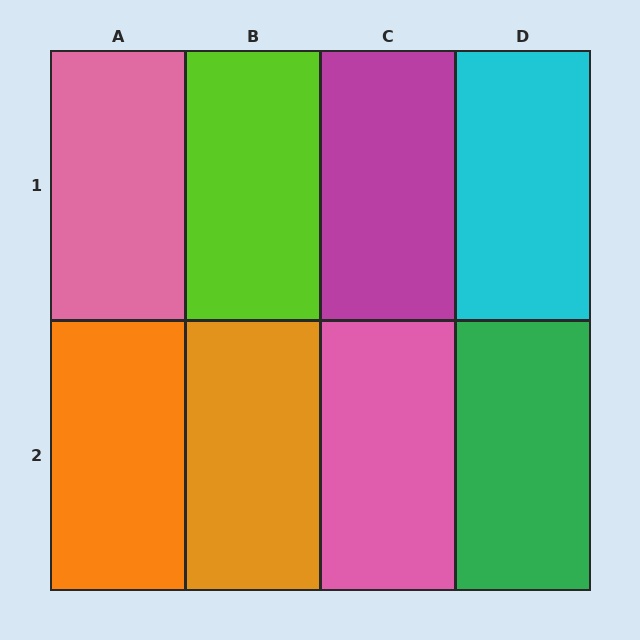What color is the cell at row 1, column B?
Lime.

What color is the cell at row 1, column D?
Cyan.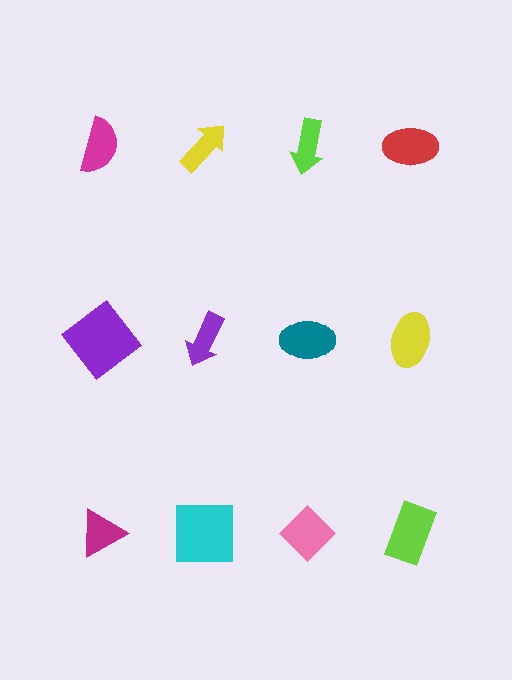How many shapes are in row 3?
4 shapes.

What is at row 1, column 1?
A magenta semicircle.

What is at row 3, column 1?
A magenta triangle.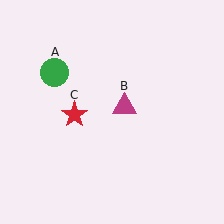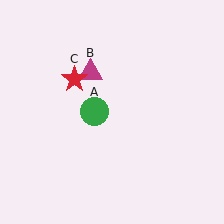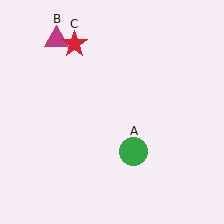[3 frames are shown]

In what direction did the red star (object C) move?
The red star (object C) moved up.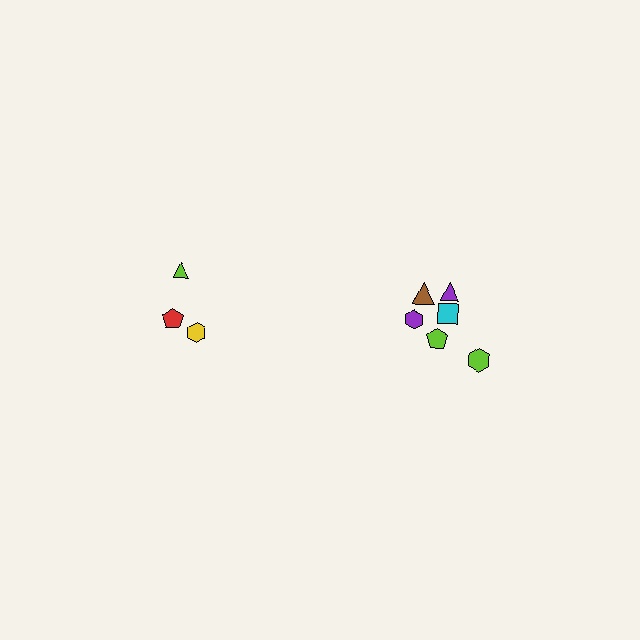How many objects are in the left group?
There are 3 objects.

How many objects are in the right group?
There are 6 objects.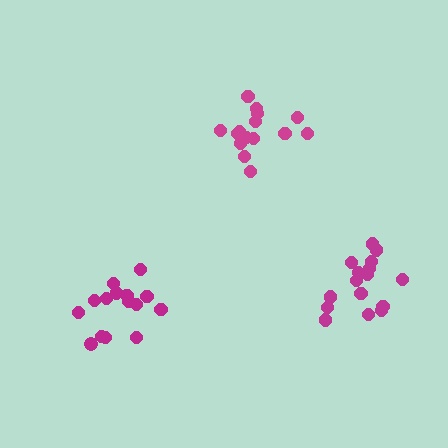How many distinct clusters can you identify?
There are 3 distinct clusters.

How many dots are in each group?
Group 1: 15 dots, Group 2: 17 dots, Group 3: 15 dots (47 total).